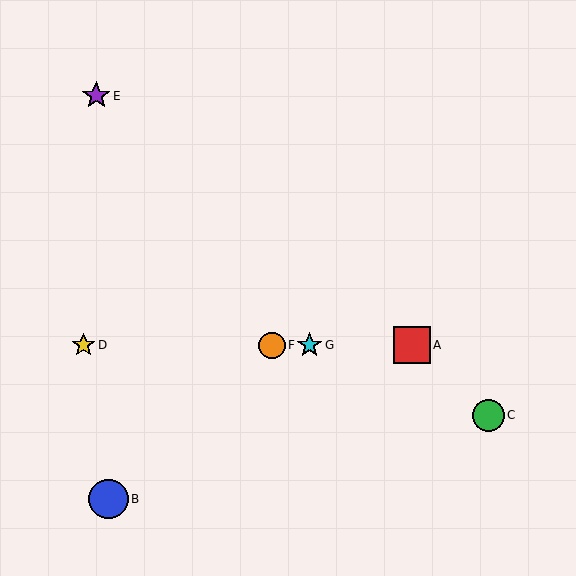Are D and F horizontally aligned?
Yes, both are at y≈345.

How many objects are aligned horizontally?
4 objects (A, D, F, G) are aligned horizontally.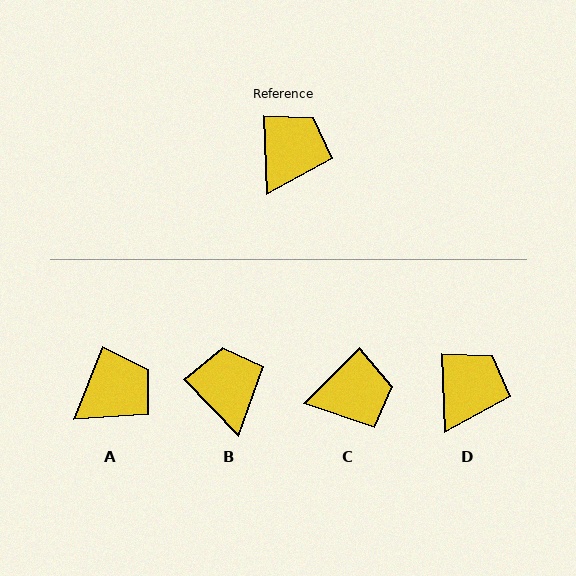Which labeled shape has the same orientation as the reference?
D.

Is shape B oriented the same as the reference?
No, it is off by about 42 degrees.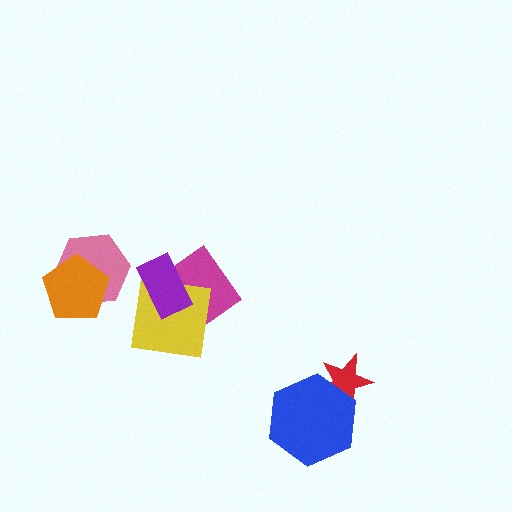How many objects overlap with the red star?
1 object overlaps with the red star.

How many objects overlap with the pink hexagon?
1 object overlaps with the pink hexagon.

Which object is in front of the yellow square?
The purple rectangle is in front of the yellow square.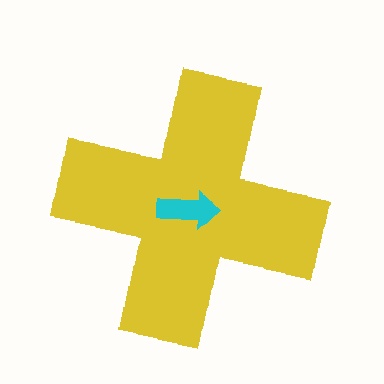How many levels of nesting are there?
2.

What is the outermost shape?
The yellow cross.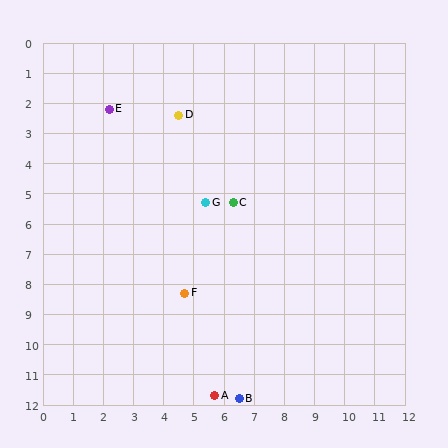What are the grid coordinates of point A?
Point A is at approximately (5.7, 11.7).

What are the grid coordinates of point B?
Point B is at approximately (6.5, 11.8).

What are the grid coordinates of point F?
Point F is at approximately (4.7, 8.3).